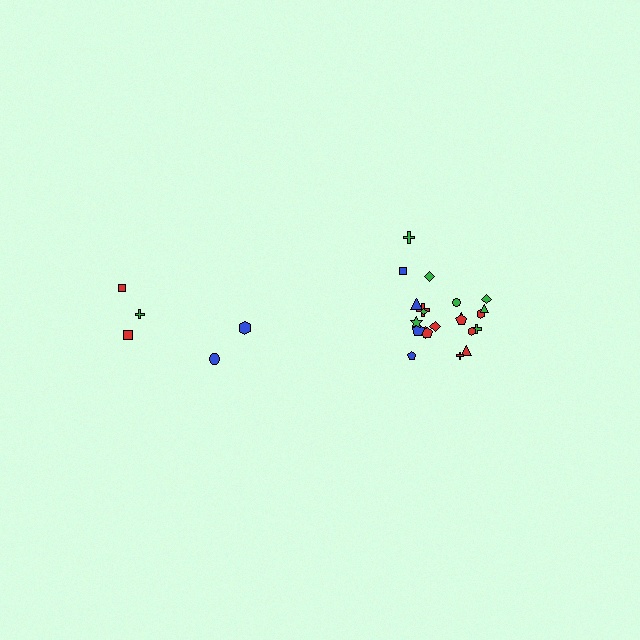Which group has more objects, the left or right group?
The right group.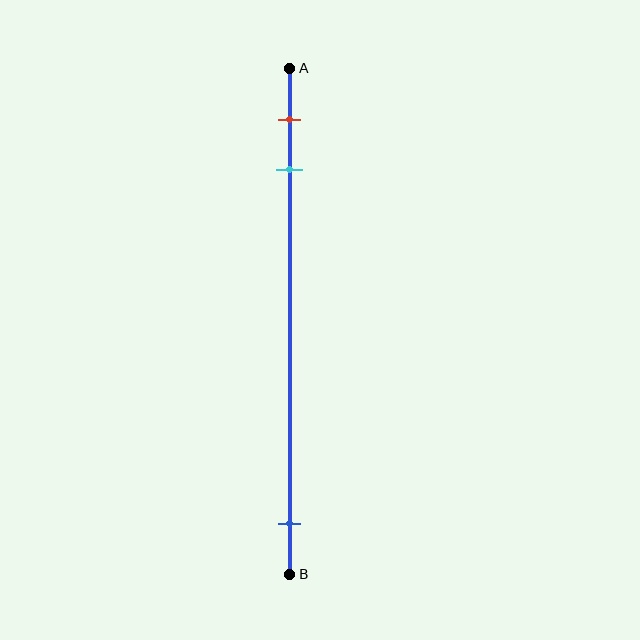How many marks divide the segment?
There are 3 marks dividing the segment.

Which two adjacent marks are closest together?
The red and cyan marks are the closest adjacent pair.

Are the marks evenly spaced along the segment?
No, the marks are not evenly spaced.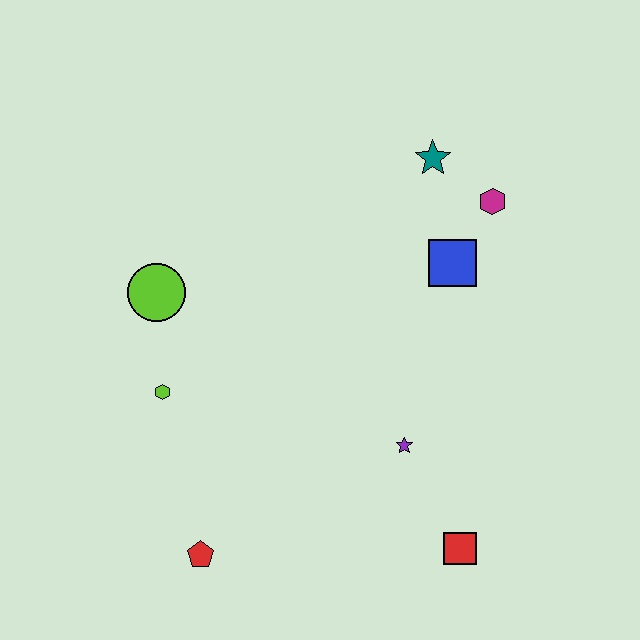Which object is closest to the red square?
The purple star is closest to the red square.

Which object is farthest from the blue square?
The red pentagon is farthest from the blue square.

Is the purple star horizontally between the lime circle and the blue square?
Yes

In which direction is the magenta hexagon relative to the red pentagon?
The magenta hexagon is above the red pentagon.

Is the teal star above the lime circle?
Yes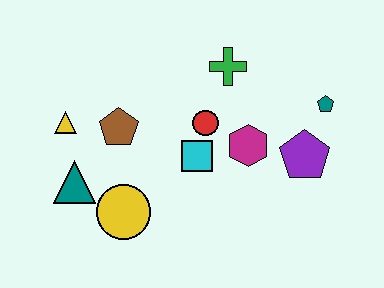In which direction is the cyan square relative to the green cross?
The cyan square is below the green cross.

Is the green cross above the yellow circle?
Yes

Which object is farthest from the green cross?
The teal triangle is farthest from the green cross.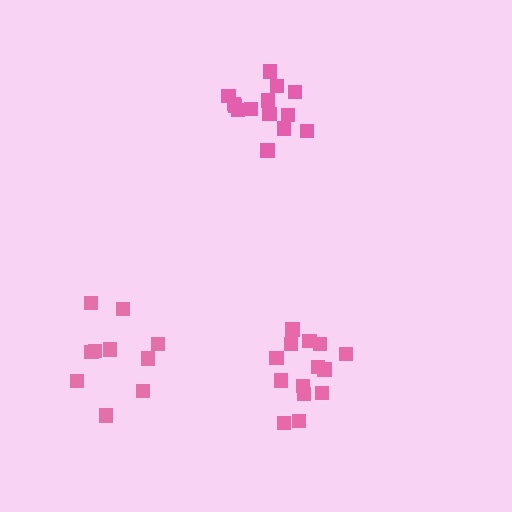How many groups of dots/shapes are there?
There are 3 groups.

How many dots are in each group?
Group 1: 14 dots, Group 2: 15 dots, Group 3: 10 dots (39 total).